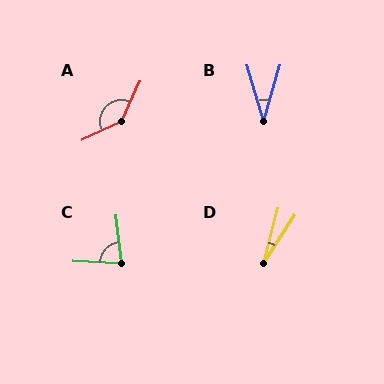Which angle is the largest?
A, at approximately 140 degrees.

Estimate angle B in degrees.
Approximately 32 degrees.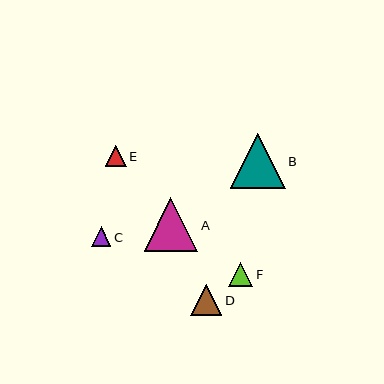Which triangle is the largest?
Triangle B is the largest with a size of approximately 55 pixels.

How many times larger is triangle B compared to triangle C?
Triangle B is approximately 2.9 times the size of triangle C.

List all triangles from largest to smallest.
From largest to smallest: B, A, D, F, E, C.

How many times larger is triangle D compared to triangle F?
Triangle D is approximately 1.3 times the size of triangle F.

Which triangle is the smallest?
Triangle C is the smallest with a size of approximately 19 pixels.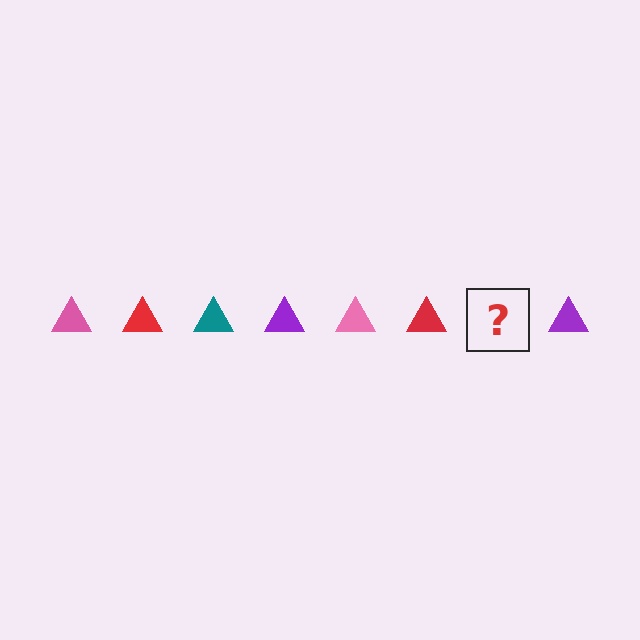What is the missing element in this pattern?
The missing element is a teal triangle.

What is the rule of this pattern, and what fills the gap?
The rule is that the pattern cycles through pink, red, teal, purple triangles. The gap should be filled with a teal triangle.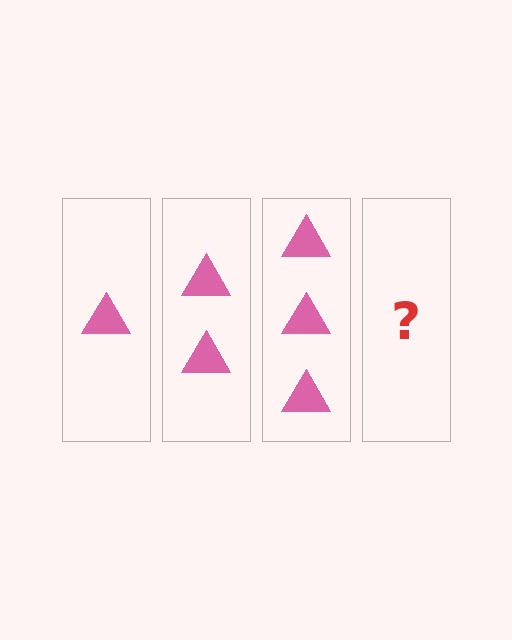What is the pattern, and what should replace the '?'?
The pattern is that each step adds one more triangle. The '?' should be 4 triangles.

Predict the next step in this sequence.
The next step is 4 triangles.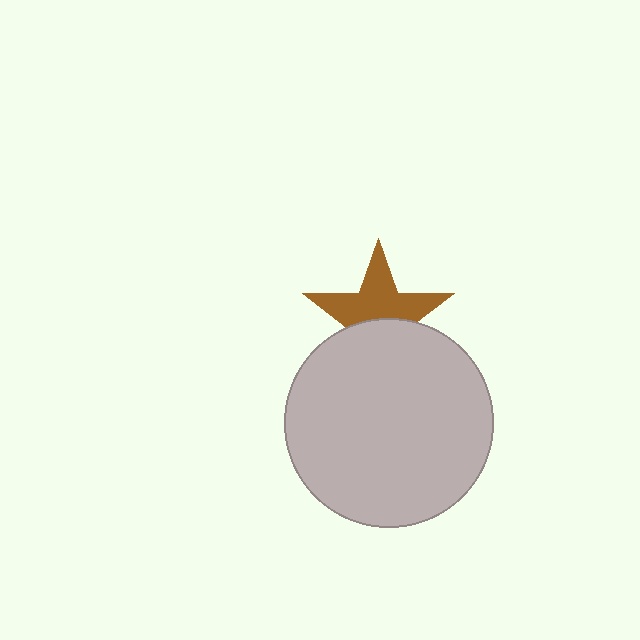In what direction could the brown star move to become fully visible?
The brown star could move up. That would shift it out from behind the light gray circle entirely.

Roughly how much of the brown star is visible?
About half of it is visible (roughly 56%).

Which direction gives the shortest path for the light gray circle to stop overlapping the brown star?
Moving down gives the shortest separation.